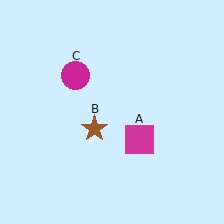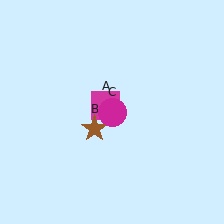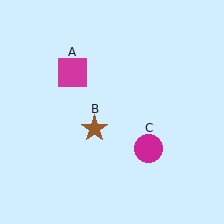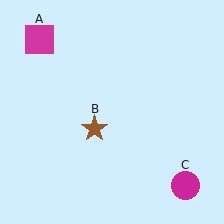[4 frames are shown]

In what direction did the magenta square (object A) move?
The magenta square (object A) moved up and to the left.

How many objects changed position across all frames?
2 objects changed position: magenta square (object A), magenta circle (object C).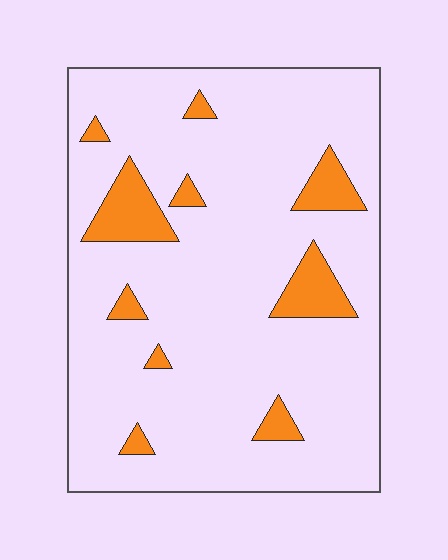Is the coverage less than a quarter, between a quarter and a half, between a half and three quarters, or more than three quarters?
Less than a quarter.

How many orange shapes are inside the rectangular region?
10.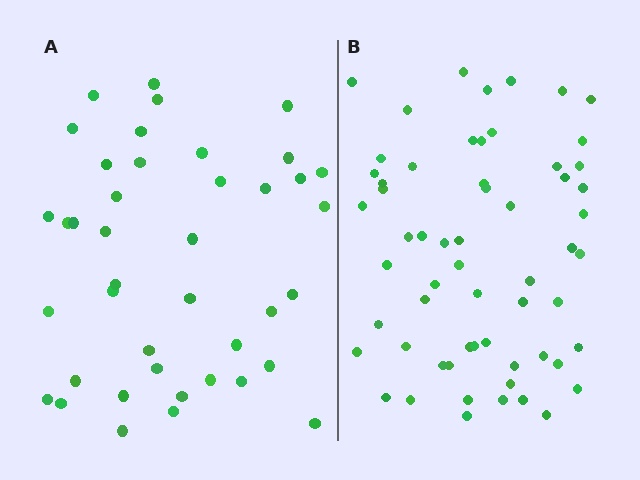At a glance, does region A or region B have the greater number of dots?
Region B (the right region) has more dots.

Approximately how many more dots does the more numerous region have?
Region B has approximately 20 more dots than region A.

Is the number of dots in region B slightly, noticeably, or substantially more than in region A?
Region B has substantially more. The ratio is roughly 1.5 to 1.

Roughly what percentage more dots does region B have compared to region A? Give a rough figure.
About 45% more.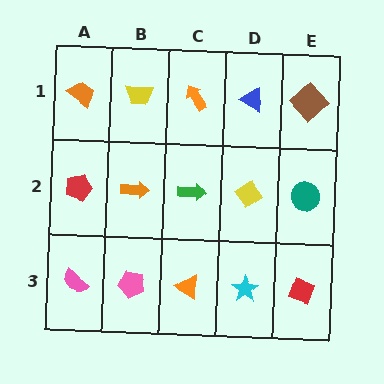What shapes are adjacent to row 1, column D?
A yellow diamond (row 2, column D), an orange arrow (row 1, column C), a brown diamond (row 1, column E).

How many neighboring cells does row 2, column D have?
4.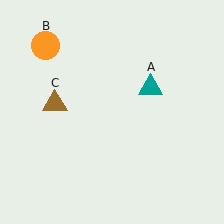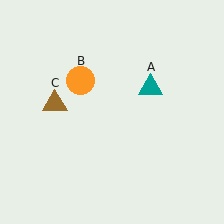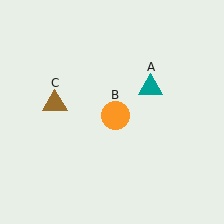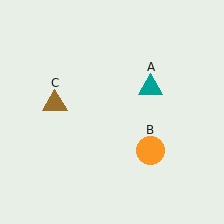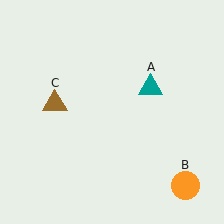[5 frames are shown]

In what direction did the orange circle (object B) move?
The orange circle (object B) moved down and to the right.